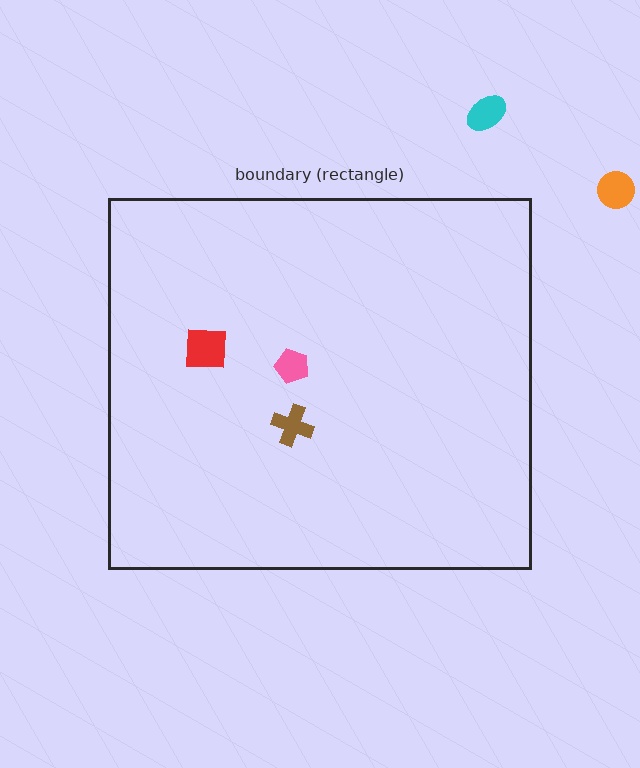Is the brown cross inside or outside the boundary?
Inside.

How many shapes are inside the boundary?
3 inside, 2 outside.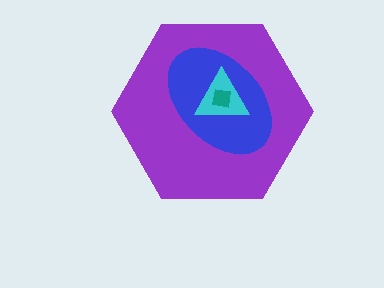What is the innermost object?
The teal square.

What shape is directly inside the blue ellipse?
The cyan triangle.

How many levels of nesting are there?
4.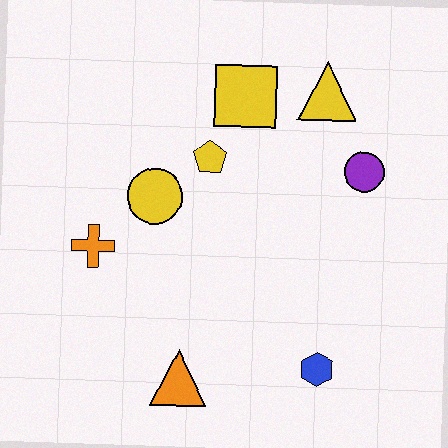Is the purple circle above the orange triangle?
Yes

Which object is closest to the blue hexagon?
The orange triangle is closest to the blue hexagon.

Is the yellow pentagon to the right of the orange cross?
Yes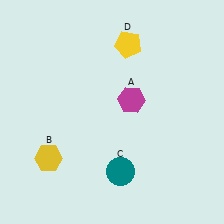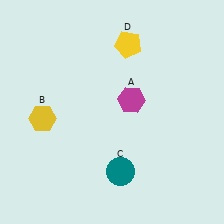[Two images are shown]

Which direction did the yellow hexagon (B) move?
The yellow hexagon (B) moved up.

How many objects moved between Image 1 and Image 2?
1 object moved between the two images.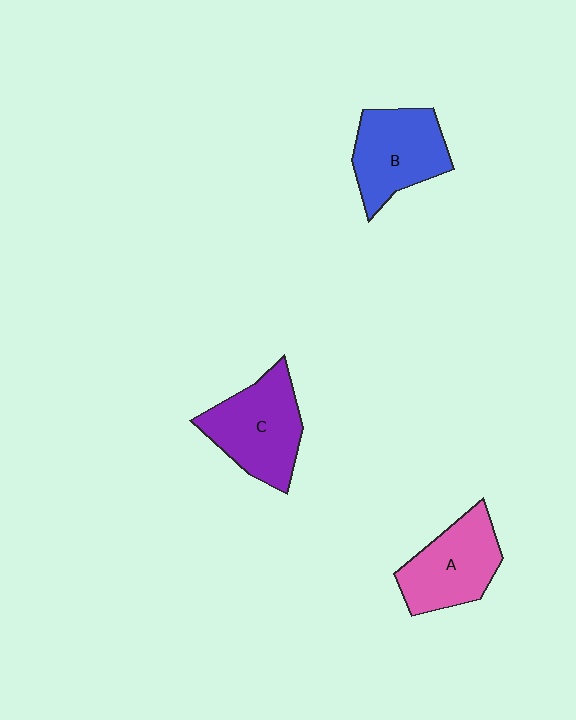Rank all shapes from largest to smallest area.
From largest to smallest: C (purple), B (blue), A (pink).